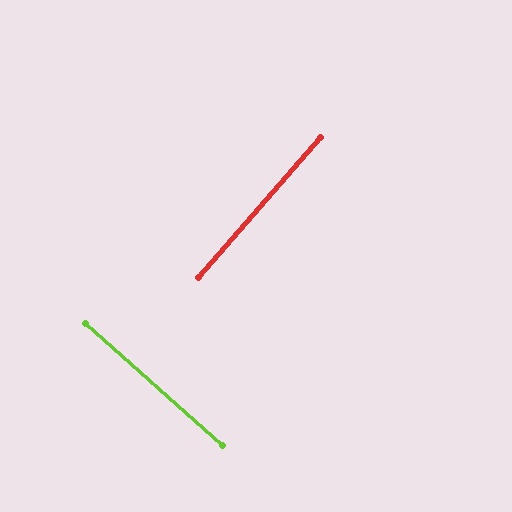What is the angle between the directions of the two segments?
Approximately 89 degrees.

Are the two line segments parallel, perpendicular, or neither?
Perpendicular — they meet at approximately 89°.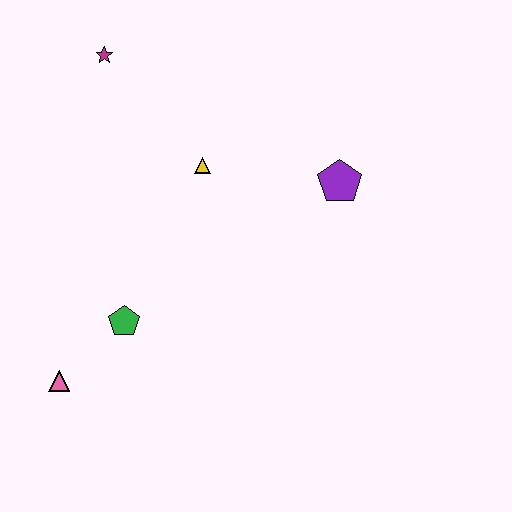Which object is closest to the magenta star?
The yellow triangle is closest to the magenta star.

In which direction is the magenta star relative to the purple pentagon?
The magenta star is to the left of the purple pentagon.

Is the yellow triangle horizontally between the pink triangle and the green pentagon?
No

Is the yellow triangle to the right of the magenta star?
Yes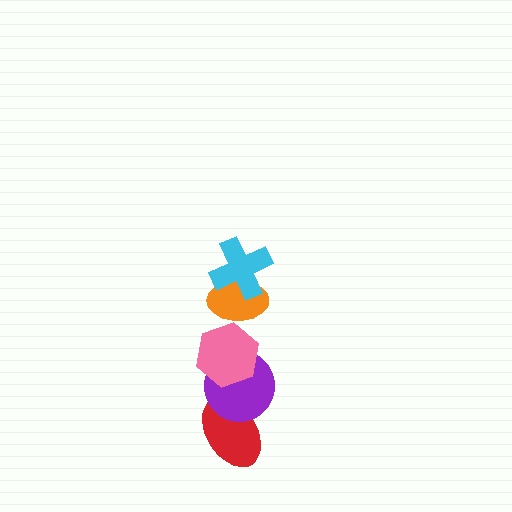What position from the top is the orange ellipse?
The orange ellipse is 2nd from the top.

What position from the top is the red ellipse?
The red ellipse is 5th from the top.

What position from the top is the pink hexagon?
The pink hexagon is 3rd from the top.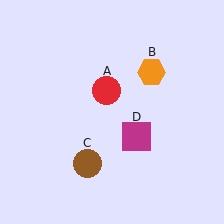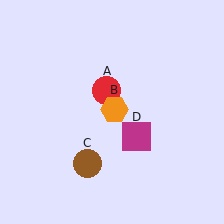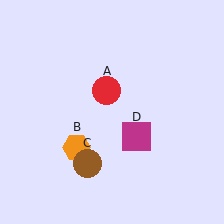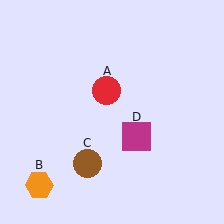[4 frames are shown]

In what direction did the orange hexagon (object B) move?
The orange hexagon (object B) moved down and to the left.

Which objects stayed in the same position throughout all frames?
Red circle (object A) and brown circle (object C) and magenta square (object D) remained stationary.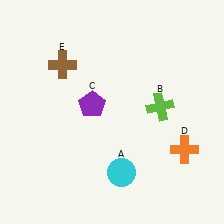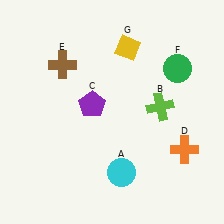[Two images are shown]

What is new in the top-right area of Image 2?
A green circle (F) was added in the top-right area of Image 2.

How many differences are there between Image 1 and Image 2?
There are 2 differences between the two images.